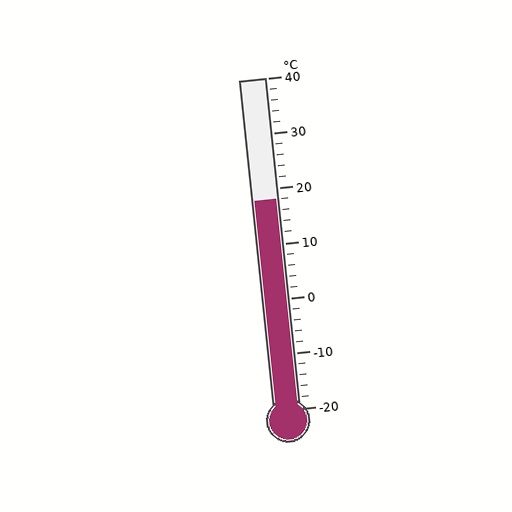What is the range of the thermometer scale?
The thermometer scale ranges from -20°C to 40°C.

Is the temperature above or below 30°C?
The temperature is below 30°C.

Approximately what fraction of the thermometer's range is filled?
The thermometer is filled to approximately 65% of its range.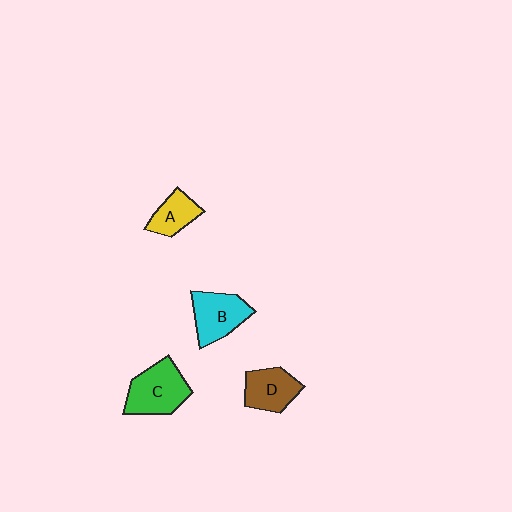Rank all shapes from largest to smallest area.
From largest to smallest: C (green), B (cyan), D (brown), A (yellow).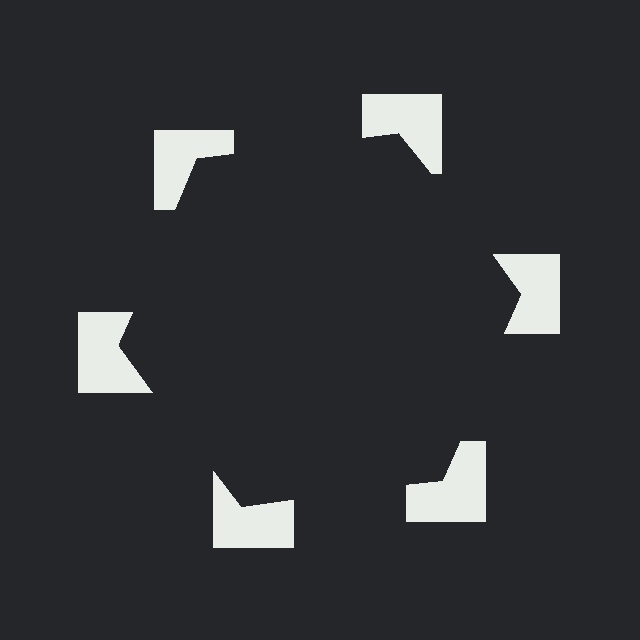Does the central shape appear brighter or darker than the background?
It typically appears slightly darker than the background, even though no actual brightness change is drawn.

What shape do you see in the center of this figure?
An illusory hexagon — its edges are inferred from the aligned wedge cuts in the notched squares, not physically drawn.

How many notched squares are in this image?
There are 6 — one at each vertex of the illusory hexagon.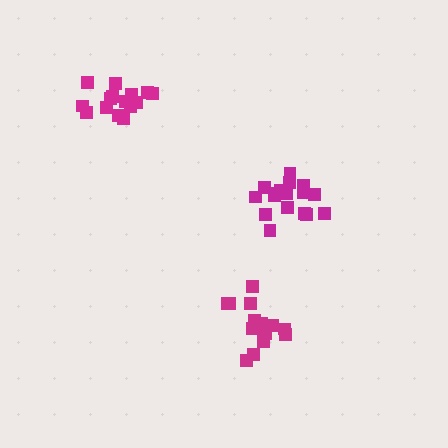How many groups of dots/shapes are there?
There are 3 groups.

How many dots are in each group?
Group 1: 16 dots, Group 2: 15 dots, Group 3: 17 dots (48 total).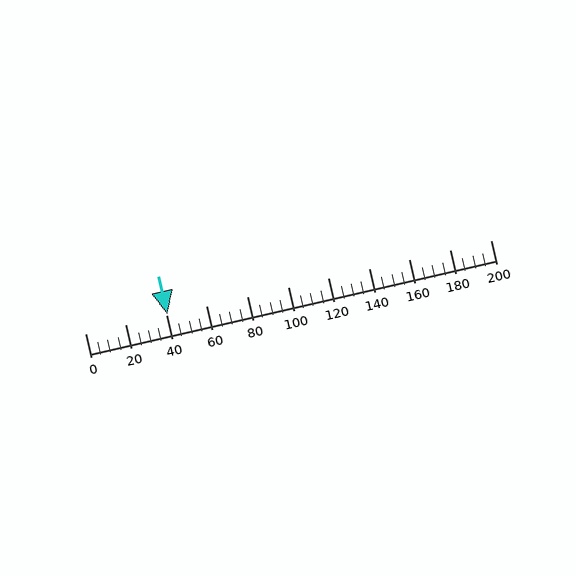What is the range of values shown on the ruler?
The ruler shows values from 0 to 200.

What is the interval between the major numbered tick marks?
The major tick marks are spaced 20 units apart.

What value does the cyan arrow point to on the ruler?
The cyan arrow points to approximately 41.